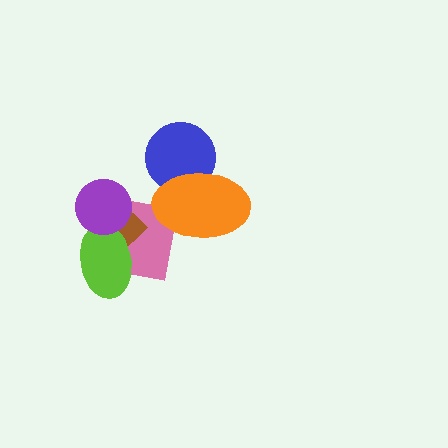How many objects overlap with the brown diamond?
3 objects overlap with the brown diamond.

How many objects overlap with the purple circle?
3 objects overlap with the purple circle.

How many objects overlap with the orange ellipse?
2 objects overlap with the orange ellipse.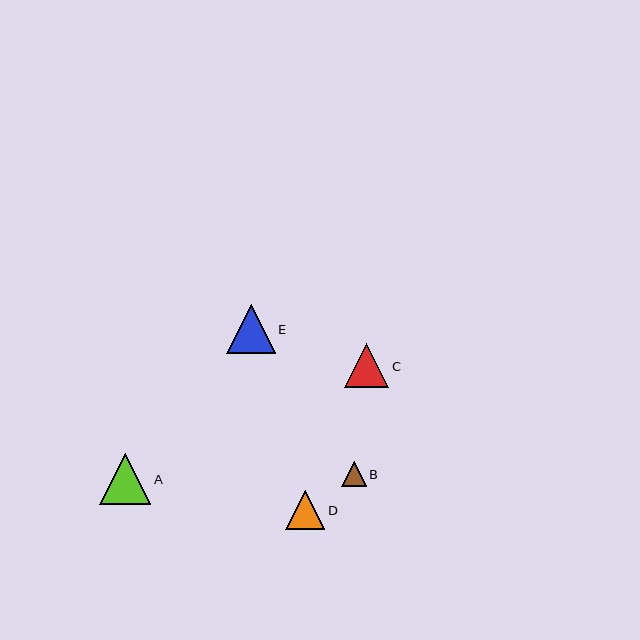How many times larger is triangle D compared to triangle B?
Triangle D is approximately 1.6 times the size of triangle B.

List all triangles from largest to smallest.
From largest to smallest: A, E, C, D, B.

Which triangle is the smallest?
Triangle B is the smallest with a size of approximately 25 pixels.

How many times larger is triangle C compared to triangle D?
Triangle C is approximately 1.1 times the size of triangle D.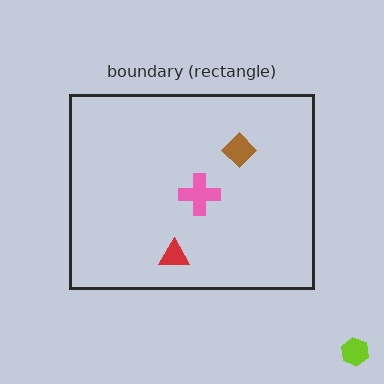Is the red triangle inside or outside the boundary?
Inside.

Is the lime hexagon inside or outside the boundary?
Outside.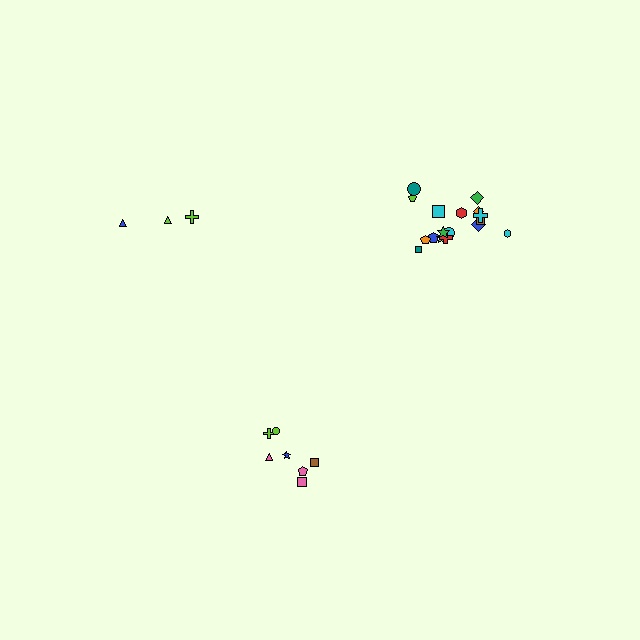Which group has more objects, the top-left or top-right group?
The top-right group.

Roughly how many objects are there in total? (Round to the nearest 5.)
Roughly 30 objects in total.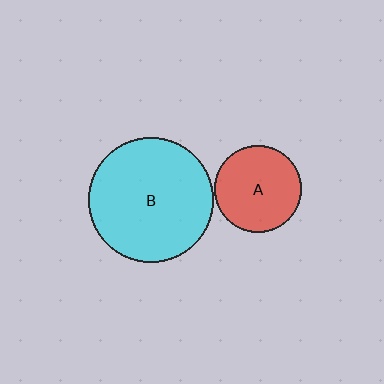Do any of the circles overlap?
No, none of the circles overlap.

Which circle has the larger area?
Circle B (cyan).